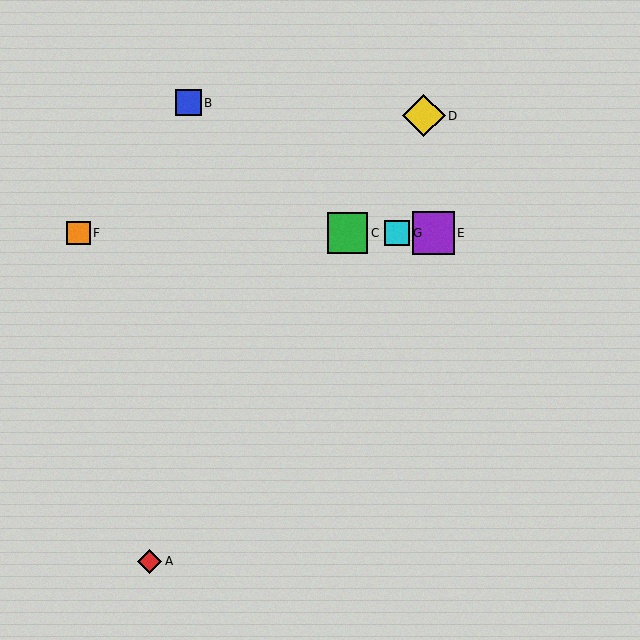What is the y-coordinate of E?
Object E is at y≈233.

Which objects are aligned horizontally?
Objects C, E, F, G are aligned horizontally.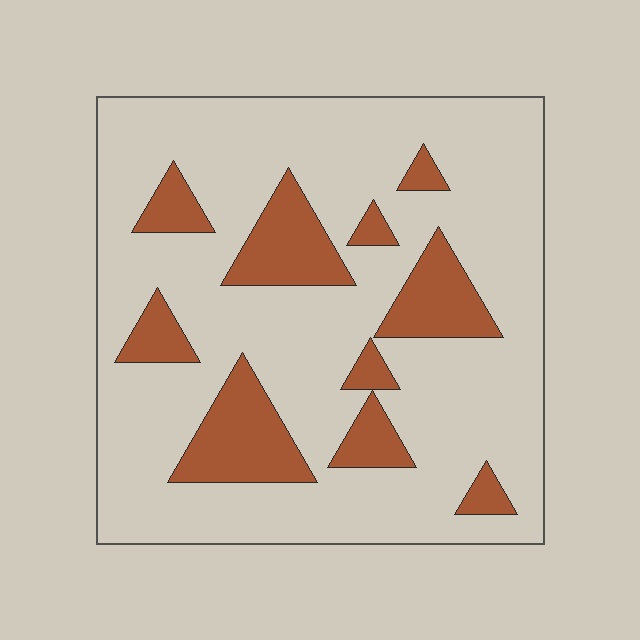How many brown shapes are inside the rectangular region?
10.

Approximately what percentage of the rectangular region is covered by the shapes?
Approximately 20%.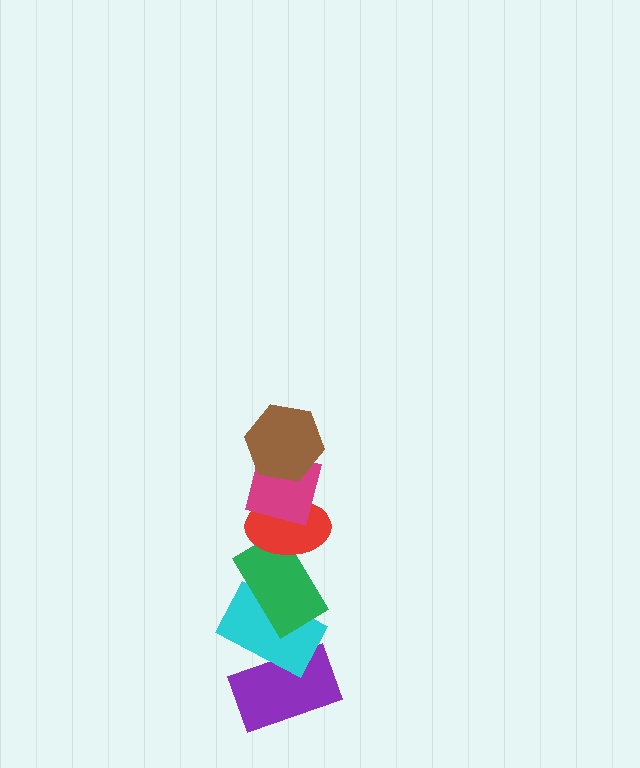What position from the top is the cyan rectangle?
The cyan rectangle is 5th from the top.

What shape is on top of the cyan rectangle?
The green rectangle is on top of the cyan rectangle.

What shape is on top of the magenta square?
The brown hexagon is on top of the magenta square.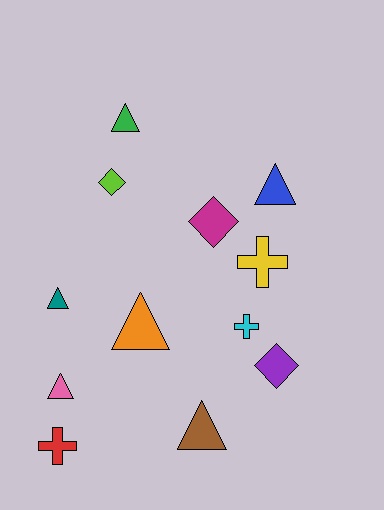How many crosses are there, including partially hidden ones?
There are 3 crosses.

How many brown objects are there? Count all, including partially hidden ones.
There is 1 brown object.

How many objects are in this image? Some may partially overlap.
There are 12 objects.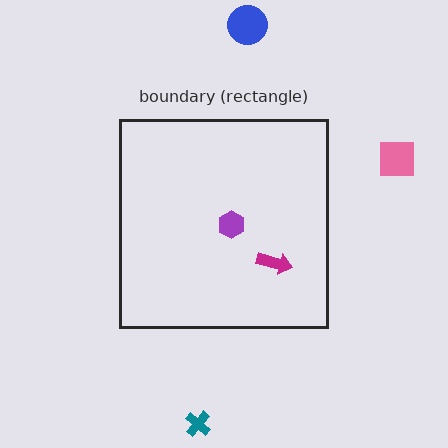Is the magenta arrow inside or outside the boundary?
Inside.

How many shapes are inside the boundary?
2 inside, 3 outside.